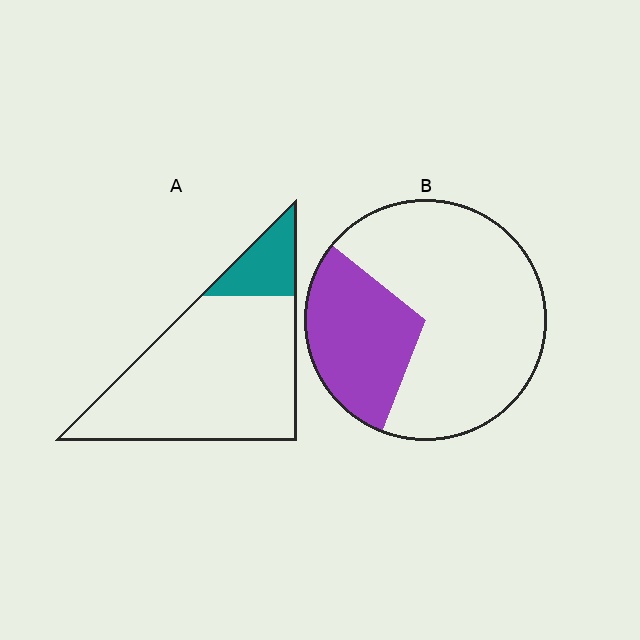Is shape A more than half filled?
No.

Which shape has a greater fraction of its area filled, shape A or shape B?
Shape B.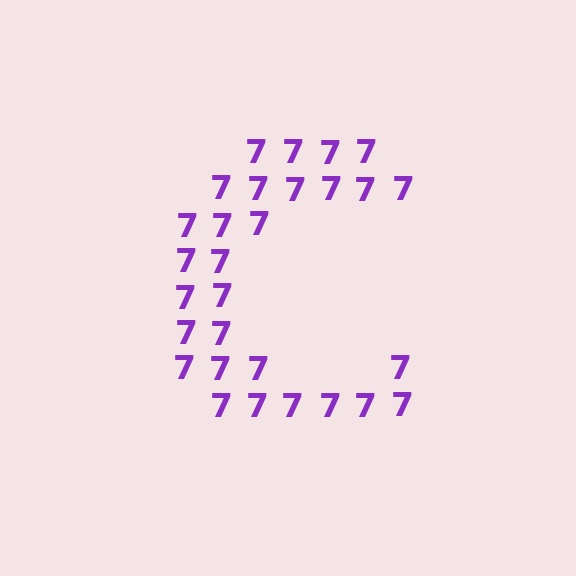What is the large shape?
The large shape is the letter C.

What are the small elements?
The small elements are digit 7's.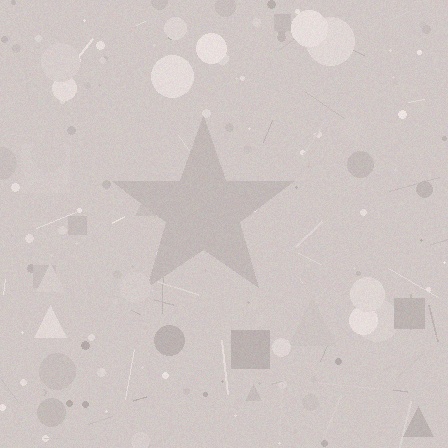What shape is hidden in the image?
A star is hidden in the image.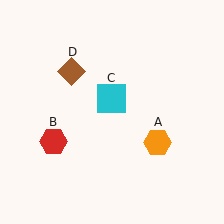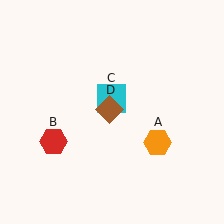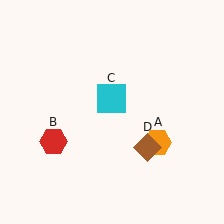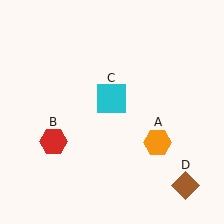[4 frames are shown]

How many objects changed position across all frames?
1 object changed position: brown diamond (object D).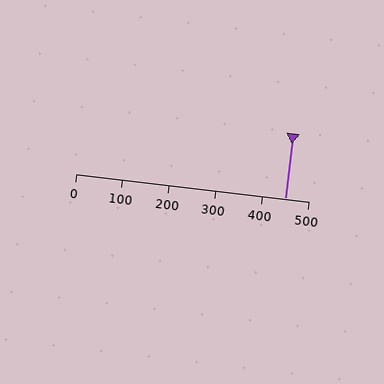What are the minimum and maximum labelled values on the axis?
The axis runs from 0 to 500.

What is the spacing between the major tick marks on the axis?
The major ticks are spaced 100 apart.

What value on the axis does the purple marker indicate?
The marker indicates approximately 450.